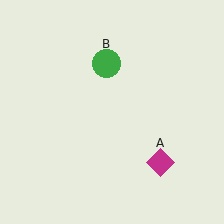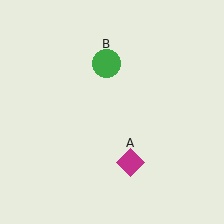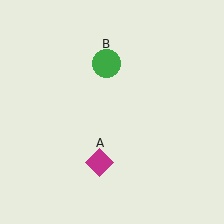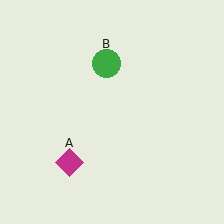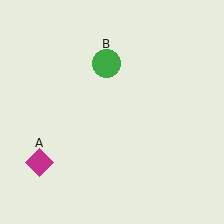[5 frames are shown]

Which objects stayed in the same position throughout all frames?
Green circle (object B) remained stationary.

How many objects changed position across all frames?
1 object changed position: magenta diamond (object A).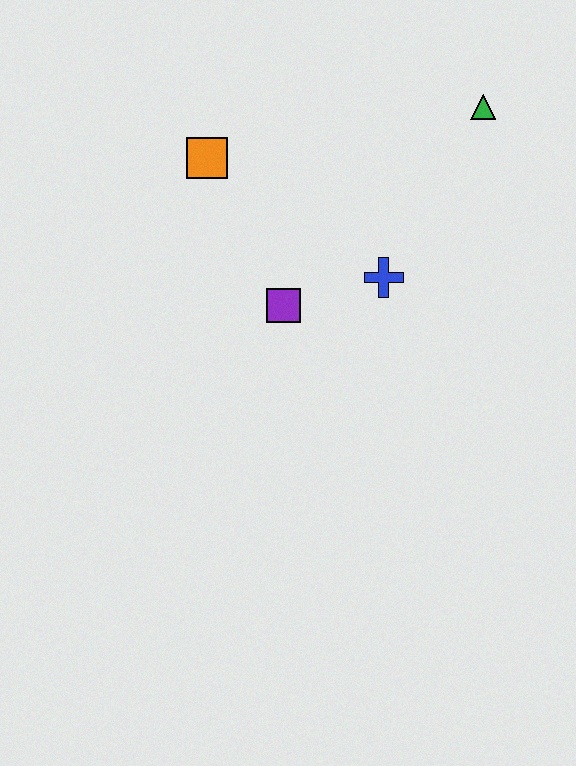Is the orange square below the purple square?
No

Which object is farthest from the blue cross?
The orange square is farthest from the blue cross.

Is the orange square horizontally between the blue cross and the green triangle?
No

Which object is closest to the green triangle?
The blue cross is closest to the green triangle.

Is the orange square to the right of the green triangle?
No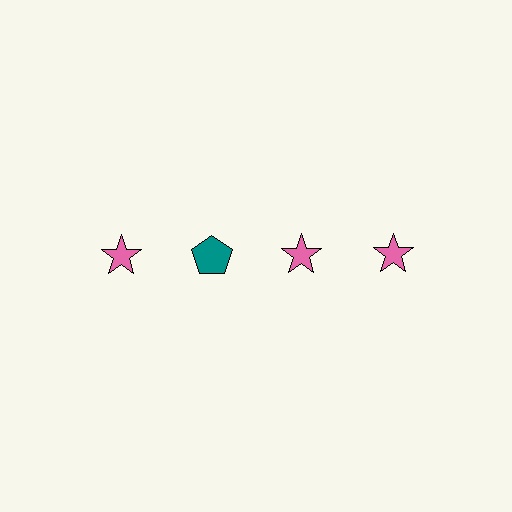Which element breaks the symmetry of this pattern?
The teal pentagon in the top row, second from left column breaks the symmetry. All other shapes are pink stars.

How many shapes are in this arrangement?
There are 4 shapes arranged in a grid pattern.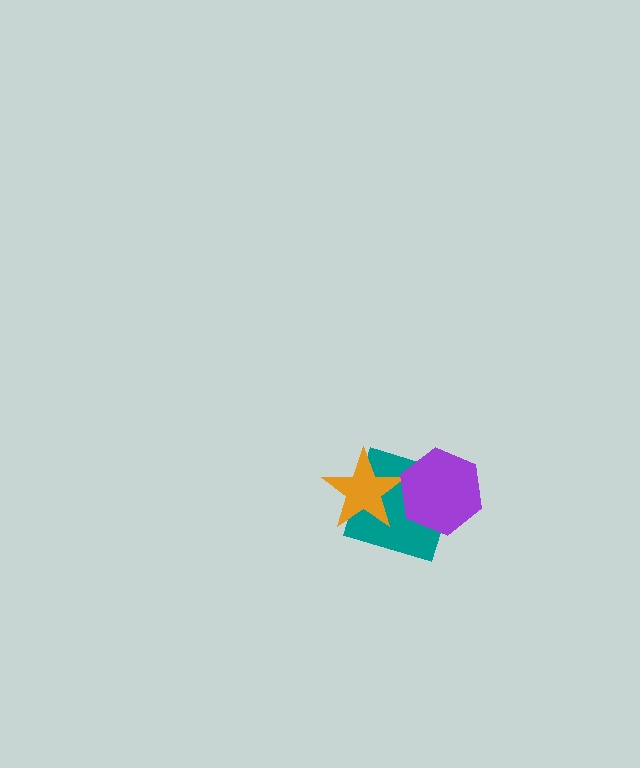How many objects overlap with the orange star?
2 objects overlap with the orange star.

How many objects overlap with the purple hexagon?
2 objects overlap with the purple hexagon.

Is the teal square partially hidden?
Yes, it is partially covered by another shape.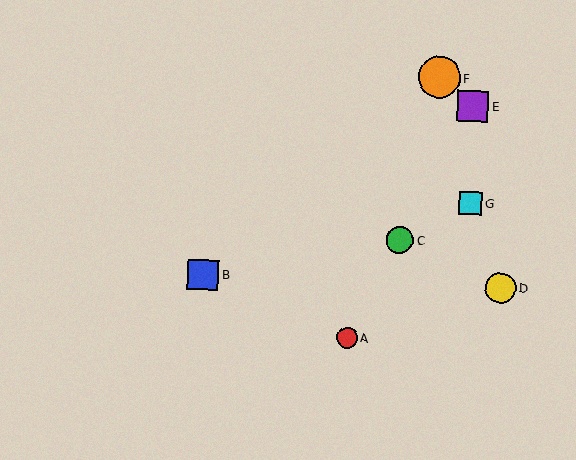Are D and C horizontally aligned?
No, D is at y≈288 and C is at y≈240.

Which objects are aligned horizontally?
Objects B, D are aligned horizontally.